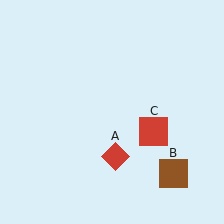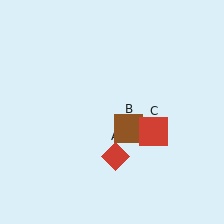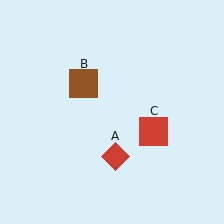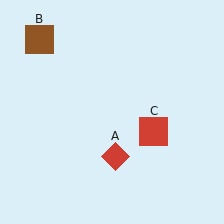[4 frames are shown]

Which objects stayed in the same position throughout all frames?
Red diamond (object A) and red square (object C) remained stationary.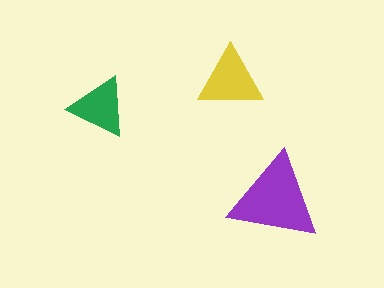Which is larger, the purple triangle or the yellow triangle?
The purple one.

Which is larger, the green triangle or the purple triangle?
The purple one.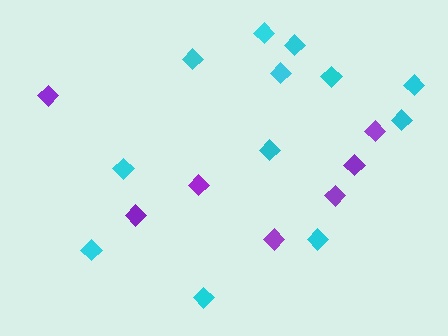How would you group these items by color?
There are 2 groups: one group of cyan diamonds (12) and one group of purple diamonds (7).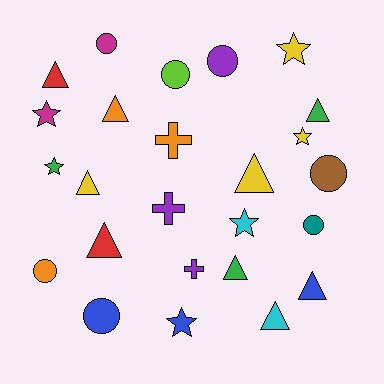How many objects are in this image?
There are 25 objects.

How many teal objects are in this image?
There is 1 teal object.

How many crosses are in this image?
There are 3 crosses.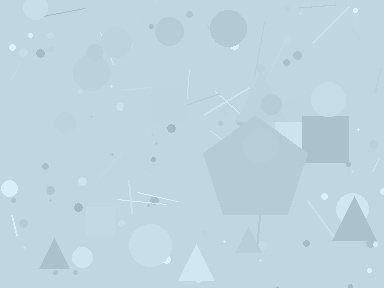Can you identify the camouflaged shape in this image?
The camouflaged shape is a pentagon.